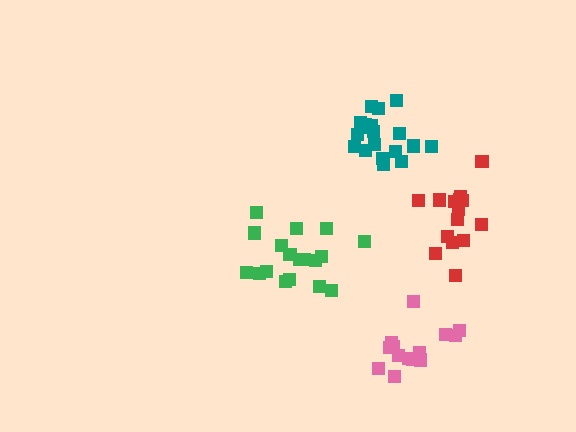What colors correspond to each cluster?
The clusters are colored: green, pink, red, teal.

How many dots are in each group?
Group 1: 18 dots, Group 2: 14 dots, Group 3: 15 dots, Group 4: 19 dots (66 total).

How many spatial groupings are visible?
There are 4 spatial groupings.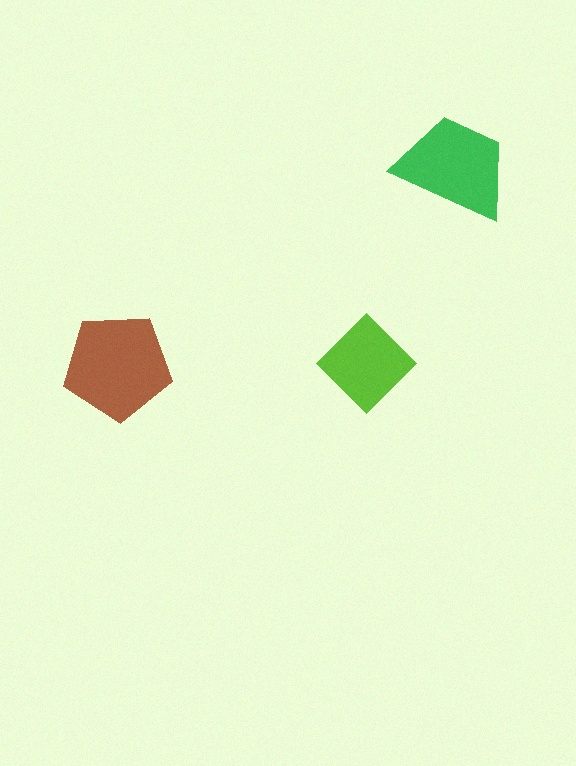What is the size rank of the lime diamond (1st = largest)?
3rd.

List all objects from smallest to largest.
The lime diamond, the green trapezoid, the brown pentagon.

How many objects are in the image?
There are 3 objects in the image.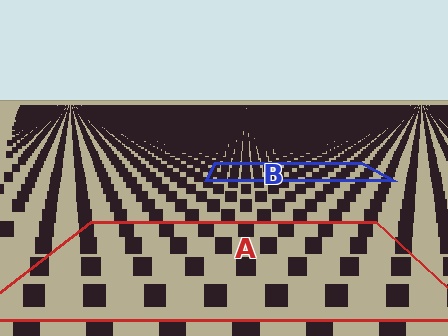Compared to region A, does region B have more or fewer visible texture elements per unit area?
Region B has more texture elements per unit area — they are packed more densely because it is farther away.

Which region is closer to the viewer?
Region A is closer. The texture elements there are larger and more spread out.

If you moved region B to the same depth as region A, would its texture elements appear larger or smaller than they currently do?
They would appear larger. At a closer depth, the same texture elements are projected at a bigger on-screen size.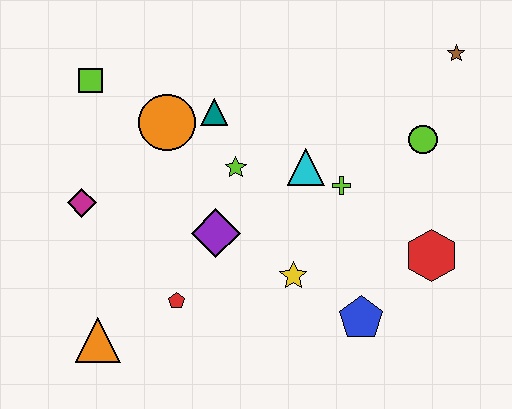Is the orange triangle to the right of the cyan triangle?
No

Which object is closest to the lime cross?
The cyan triangle is closest to the lime cross.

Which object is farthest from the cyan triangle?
The orange triangle is farthest from the cyan triangle.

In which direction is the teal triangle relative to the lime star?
The teal triangle is above the lime star.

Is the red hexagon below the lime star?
Yes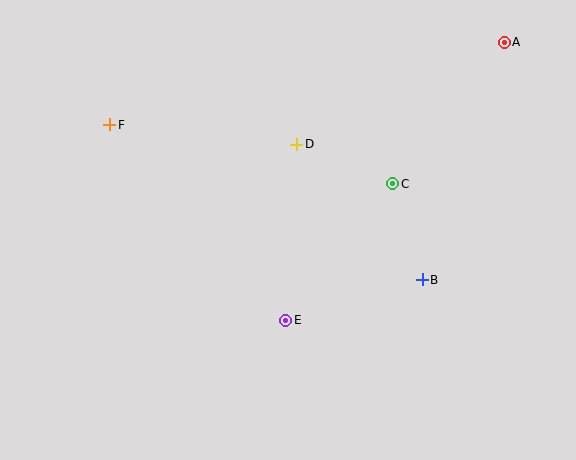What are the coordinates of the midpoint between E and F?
The midpoint between E and F is at (198, 223).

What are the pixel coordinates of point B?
Point B is at (422, 280).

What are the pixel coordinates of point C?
Point C is at (393, 184).